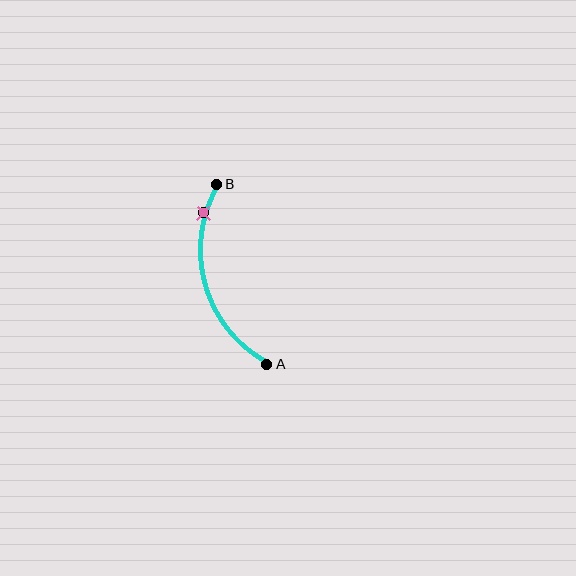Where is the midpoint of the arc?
The arc midpoint is the point on the curve farthest from the straight line joining A and B. It sits to the left of that line.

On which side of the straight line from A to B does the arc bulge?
The arc bulges to the left of the straight line connecting A and B.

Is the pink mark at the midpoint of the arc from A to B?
No. The pink mark lies on the arc but is closer to endpoint B. The arc midpoint would be at the point on the curve equidistant along the arc from both A and B.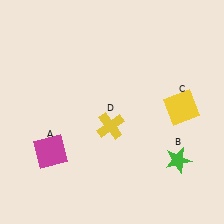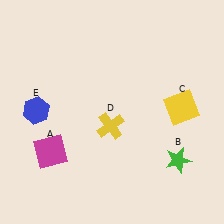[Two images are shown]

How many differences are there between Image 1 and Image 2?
There is 1 difference between the two images.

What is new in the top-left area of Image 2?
A blue hexagon (E) was added in the top-left area of Image 2.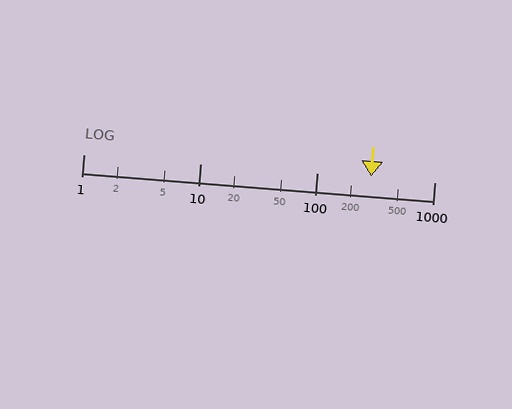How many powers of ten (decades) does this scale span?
The scale spans 3 decades, from 1 to 1000.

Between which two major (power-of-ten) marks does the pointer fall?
The pointer is between 100 and 1000.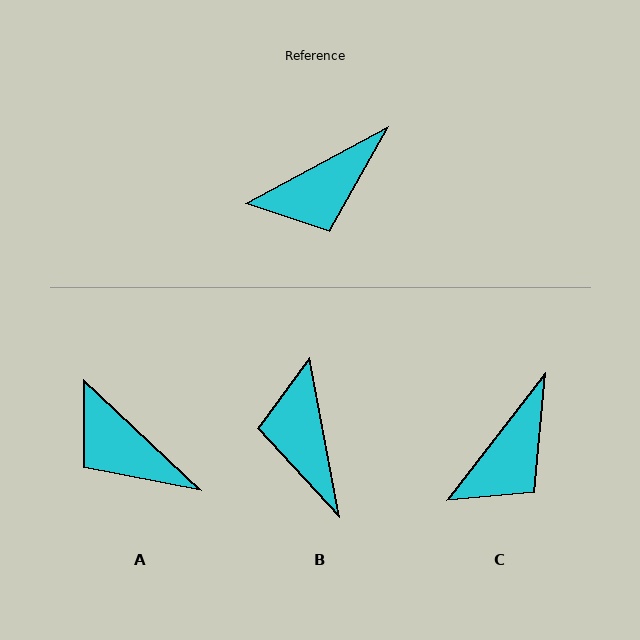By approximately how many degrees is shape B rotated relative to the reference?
Approximately 107 degrees clockwise.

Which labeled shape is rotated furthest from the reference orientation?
B, about 107 degrees away.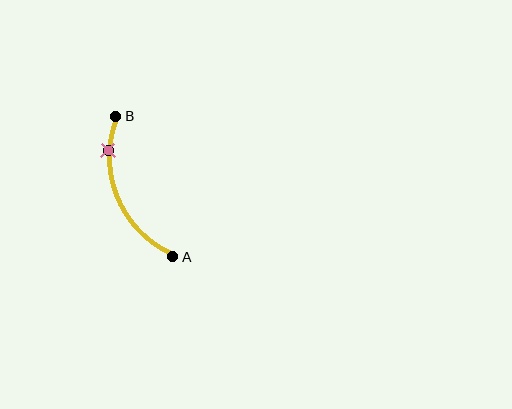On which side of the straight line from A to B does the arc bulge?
The arc bulges to the left of the straight line connecting A and B.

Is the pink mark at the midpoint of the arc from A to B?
No. The pink mark lies on the arc but is closer to endpoint B. The arc midpoint would be at the point on the curve equidistant along the arc from both A and B.